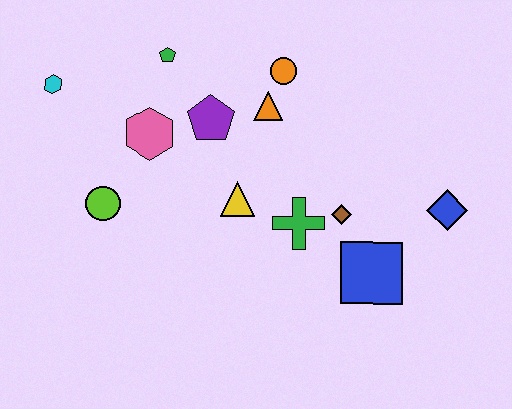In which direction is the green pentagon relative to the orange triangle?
The green pentagon is to the left of the orange triangle.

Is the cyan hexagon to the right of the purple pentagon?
No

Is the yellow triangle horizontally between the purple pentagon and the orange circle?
Yes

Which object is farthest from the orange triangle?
The cyan hexagon is farthest from the orange triangle.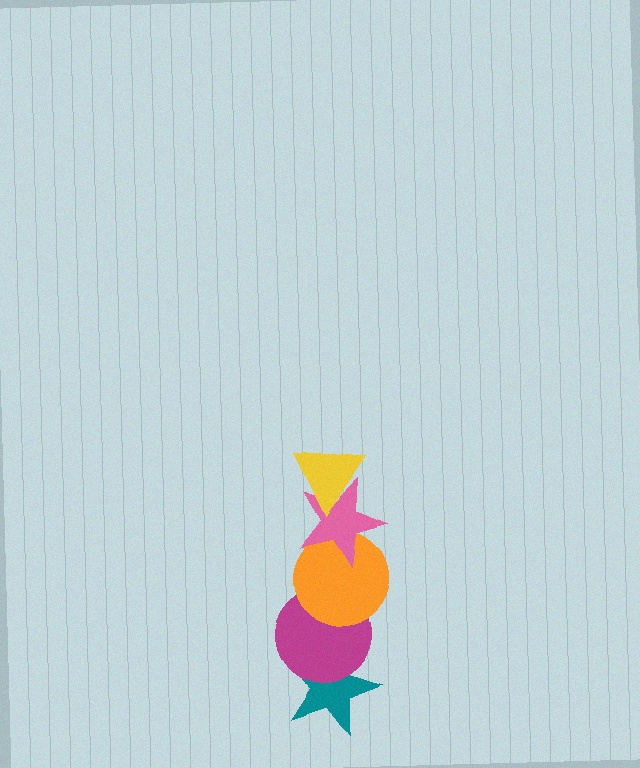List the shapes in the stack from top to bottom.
From top to bottom: the yellow triangle, the pink star, the orange circle, the magenta circle, the teal star.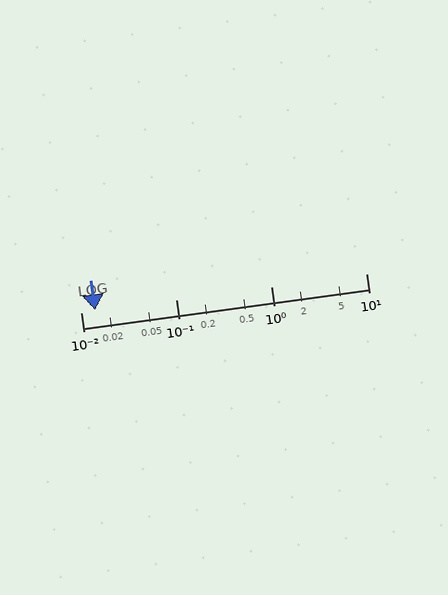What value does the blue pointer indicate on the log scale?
The pointer indicates approximately 0.014.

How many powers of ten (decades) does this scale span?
The scale spans 3 decades, from 0.01 to 10.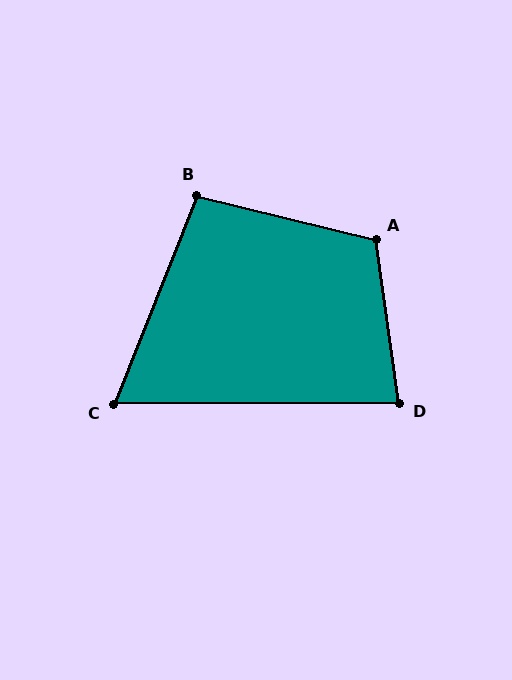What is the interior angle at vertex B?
Approximately 98 degrees (obtuse).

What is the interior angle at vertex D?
Approximately 82 degrees (acute).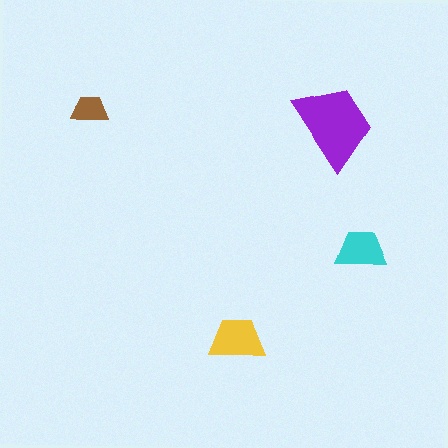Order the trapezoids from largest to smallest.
the purple one, the yellow one, the cyan one, the brown one.